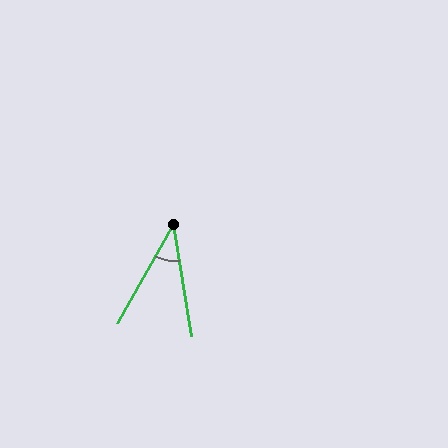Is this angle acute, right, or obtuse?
It is acute.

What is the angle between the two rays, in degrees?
Approximately 38 degrees.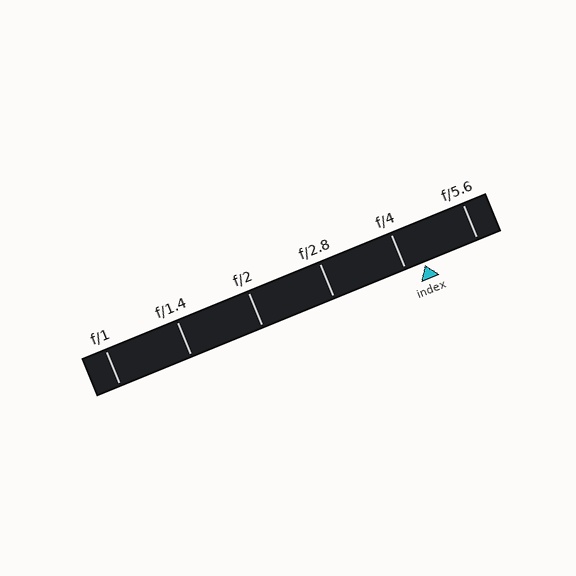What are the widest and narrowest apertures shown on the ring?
The widest aperture shown is f/1 and the narrowest is f/5.6.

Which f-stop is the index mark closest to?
The index mark is closest to f/4.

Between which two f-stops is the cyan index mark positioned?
The index mark is between f/4 and f/5.6.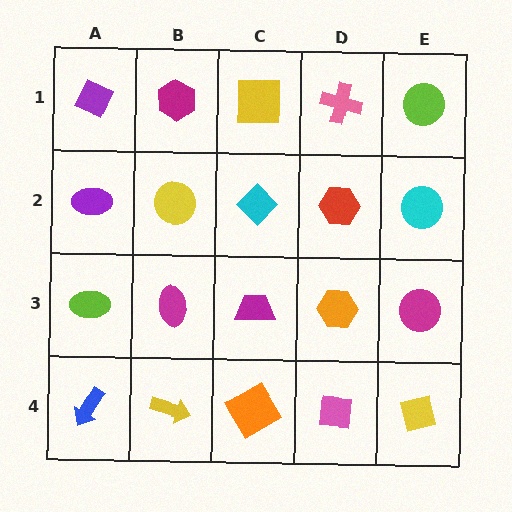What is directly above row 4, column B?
A magenta ellipse.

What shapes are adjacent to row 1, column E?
A cyan circle (row 2, column E), a pink cross (row 1, column D).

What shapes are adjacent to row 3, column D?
A red hexagon (row 2, column D), a pink square (row 4, column D), a magenta trapezoid (row 3, column C), a magenta circle (row 3, column E).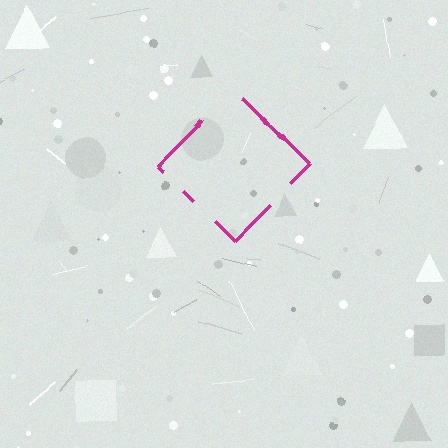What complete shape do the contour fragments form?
The contour fragments form a diamond.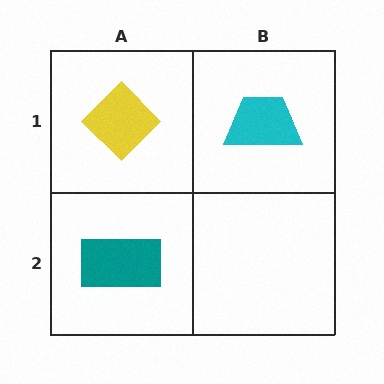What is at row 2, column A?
A teal rectangle.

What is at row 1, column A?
A yellow diamond.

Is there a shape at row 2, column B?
No, that cell is empty.